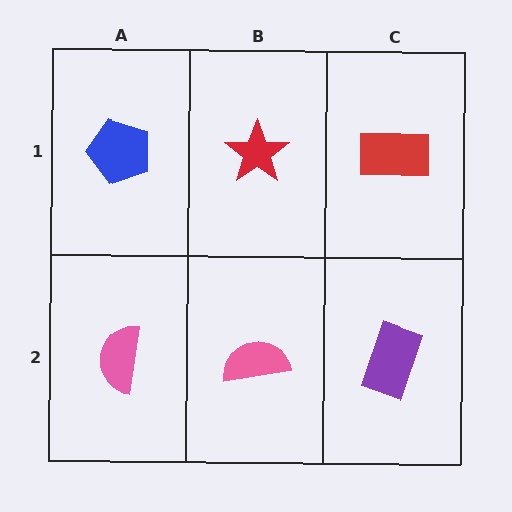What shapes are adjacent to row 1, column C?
A purple rectangle (row 2, column C), a red star (row 1, column B).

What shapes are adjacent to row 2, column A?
A blue pentagon (row 1, column A), a pink semicircle (row 2, column B).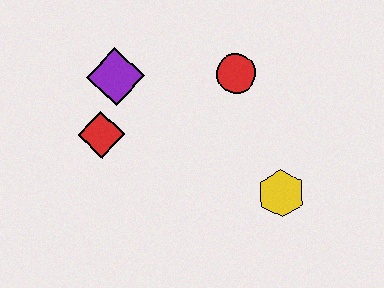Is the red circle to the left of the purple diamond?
No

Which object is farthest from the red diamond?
The yellow hexagon is farthest from the red diamond.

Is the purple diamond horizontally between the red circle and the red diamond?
Yes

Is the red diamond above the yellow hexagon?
Yes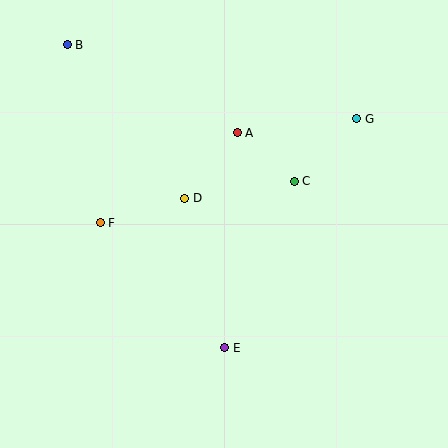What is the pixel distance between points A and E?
The distance between A and E is 215 pixels.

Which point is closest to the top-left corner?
Point B is closest to the top-left corner.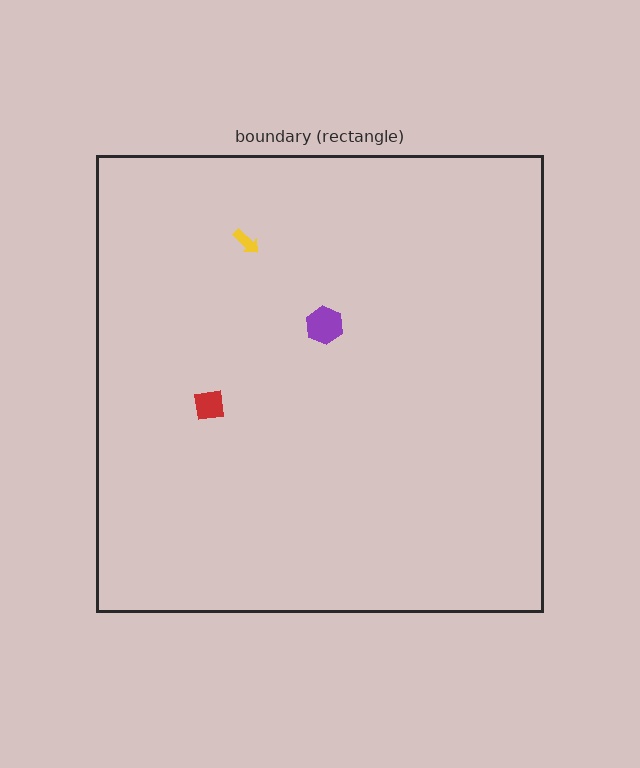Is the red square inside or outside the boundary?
Inside.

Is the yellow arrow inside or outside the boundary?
Inside.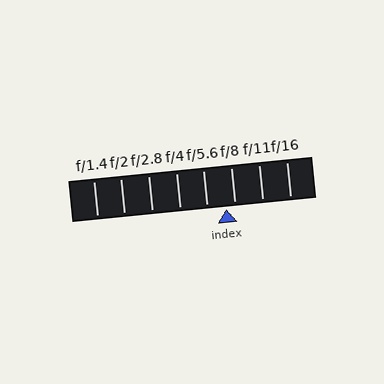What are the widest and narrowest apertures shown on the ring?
The widest aperture shown is f/1.4 and the narrowest is f/16.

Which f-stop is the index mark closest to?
The index mark is closest to f/8.